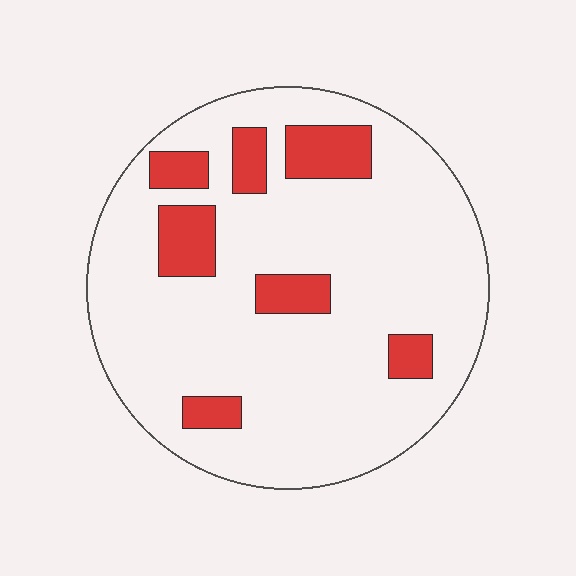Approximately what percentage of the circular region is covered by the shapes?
Approximately 15%.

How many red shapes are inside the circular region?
7.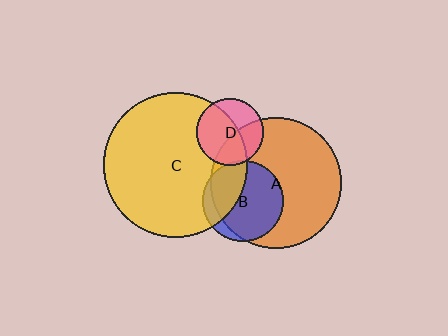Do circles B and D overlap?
Yes.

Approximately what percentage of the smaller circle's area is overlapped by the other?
Approximately 5%.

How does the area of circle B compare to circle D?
Approximately 1.4 times.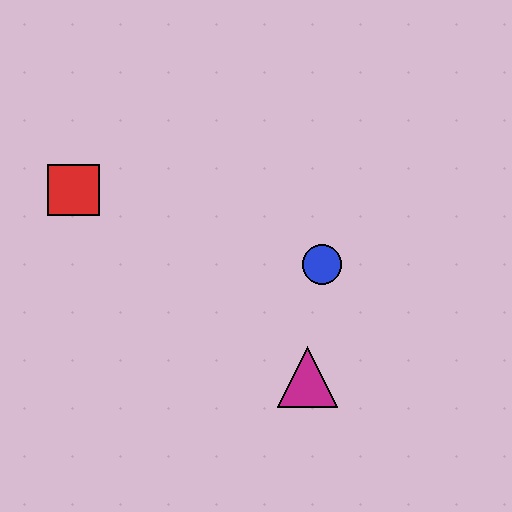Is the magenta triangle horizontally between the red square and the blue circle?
Yes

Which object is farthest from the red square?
The magenta triangle is farthest from the red square.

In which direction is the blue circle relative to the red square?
The blue circle is to the right of the red square.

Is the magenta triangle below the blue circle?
Yes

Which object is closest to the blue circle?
The magenta triangle is closest to the blue circle.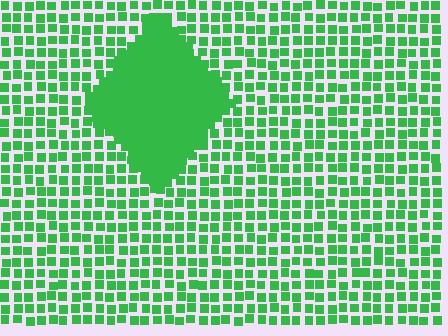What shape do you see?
I see a diamond.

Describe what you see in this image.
The image contains small green elements arranged at two different densities. A diamond-shaped region is visible where the elements are more densely packed than the surrounding area.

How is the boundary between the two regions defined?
The boundary is defined by a change in element density (approximately 2.7x ratio). All elements are the same color, size, and shape.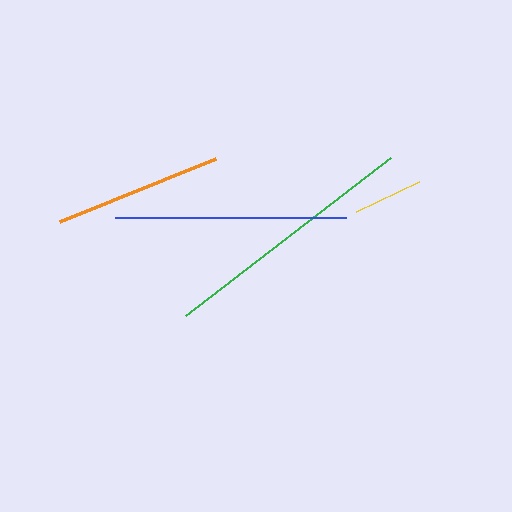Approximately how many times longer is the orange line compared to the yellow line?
The orange line is approximately 2.4 times the length of the yellow line.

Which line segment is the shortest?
The yellow line is the shortest at approximately 70 pixels.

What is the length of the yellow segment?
The yellow segment is approximately 70 pixels long.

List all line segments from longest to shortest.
From longest to shortest: green, blue, orange, yellow.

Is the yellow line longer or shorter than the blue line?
The blue line is longer than the yellow line.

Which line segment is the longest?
The green line is the longest at approximately 259 pixels.